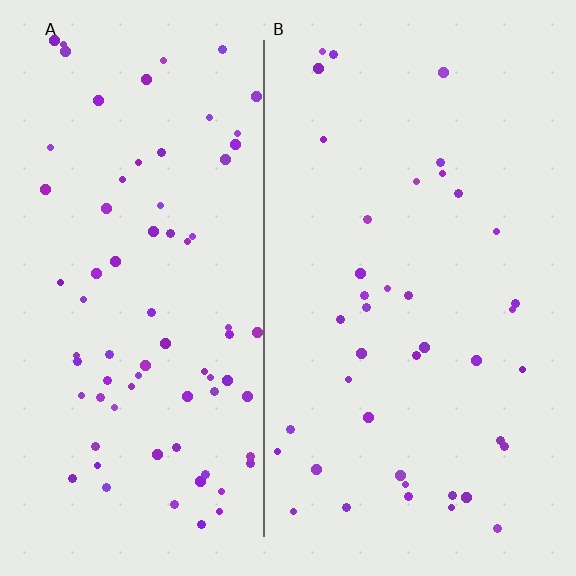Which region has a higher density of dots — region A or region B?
A (the left).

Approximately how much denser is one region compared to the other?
Approximately 1.9× — region A over region B.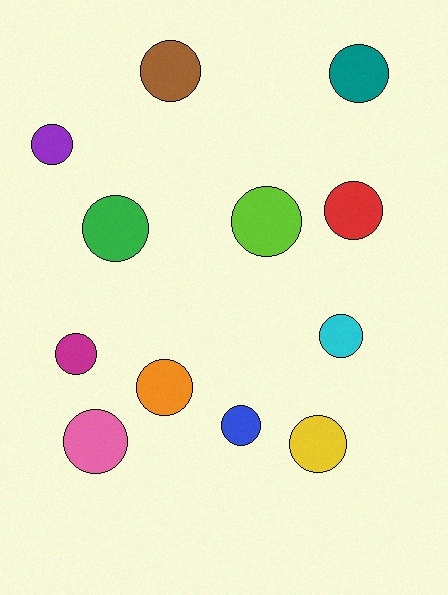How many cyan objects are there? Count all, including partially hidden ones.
There is 1 cyan object.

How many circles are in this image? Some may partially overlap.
There are 12 circles.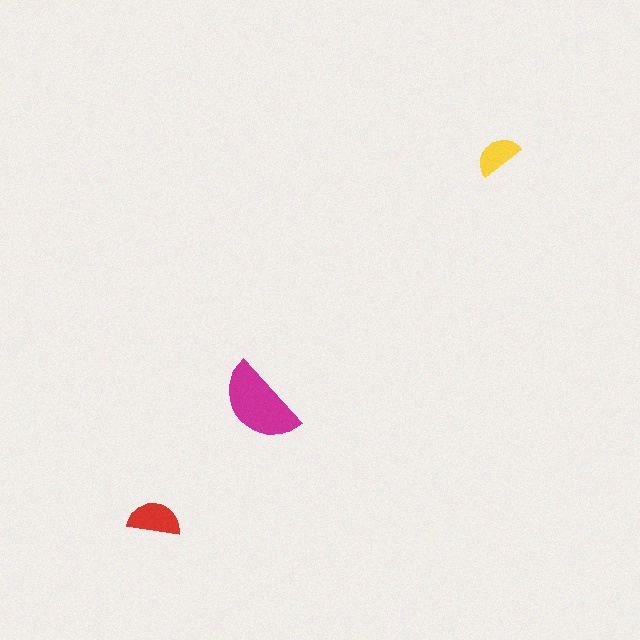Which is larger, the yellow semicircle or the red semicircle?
The red one.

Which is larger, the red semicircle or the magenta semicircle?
The magenta one.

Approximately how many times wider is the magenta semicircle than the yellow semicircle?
About 2 times wider.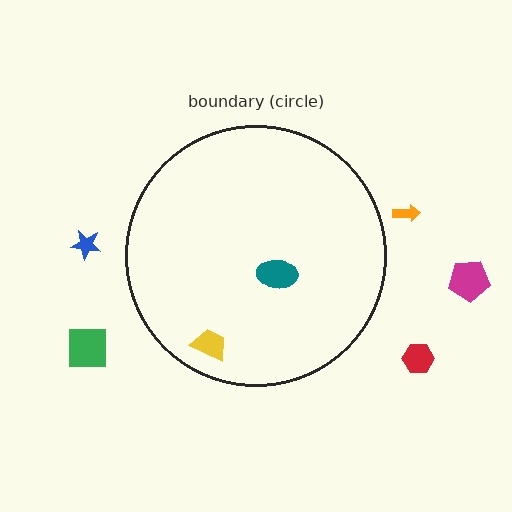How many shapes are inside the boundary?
2 inside, 5 outside.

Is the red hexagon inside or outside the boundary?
Outside.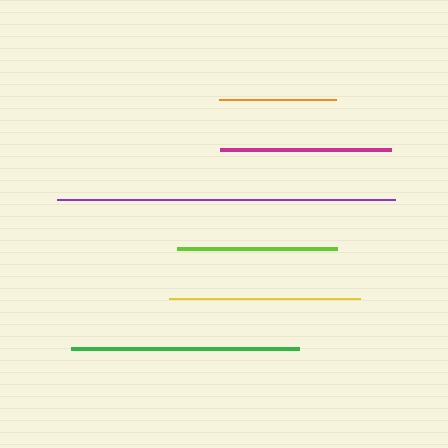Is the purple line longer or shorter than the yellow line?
The purple line is longer than the yellow line.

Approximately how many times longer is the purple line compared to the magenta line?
The purple line is approximately 2.0 times the length of the magenta line.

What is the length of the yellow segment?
The yellow segment is approximately 191 pixels long.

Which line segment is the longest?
The purple line is the longest at approximately 338 pixels.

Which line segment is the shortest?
The orange line is the shortest at approximately 117 pixels.